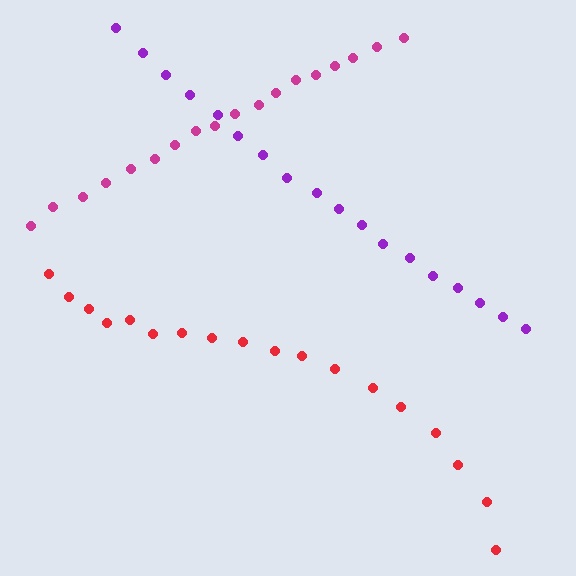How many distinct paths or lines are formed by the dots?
There are 3 distinct paths.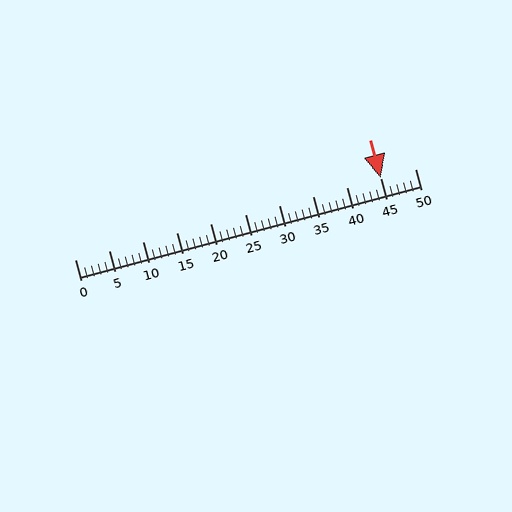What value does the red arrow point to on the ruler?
The red arrow points to approximately 45.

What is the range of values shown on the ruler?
The ruler shows values from 0 to 50.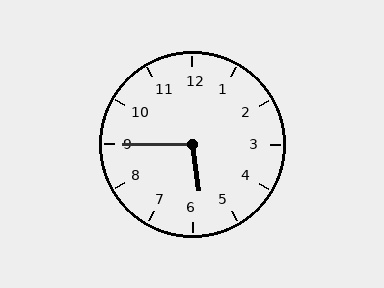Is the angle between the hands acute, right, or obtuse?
It is obtuse.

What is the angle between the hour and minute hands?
Approximately 98 degrees.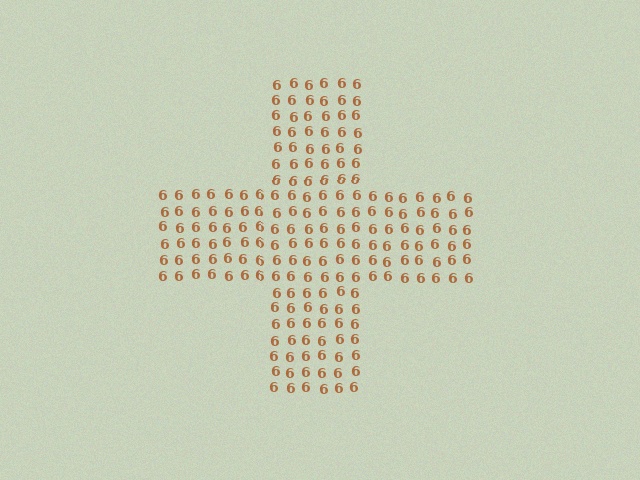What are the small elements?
The small elements are digit 6's.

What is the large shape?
The large shape is a cross.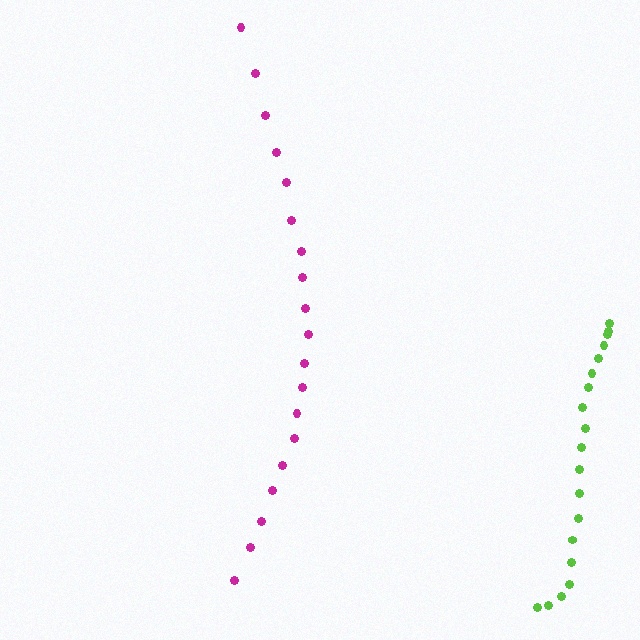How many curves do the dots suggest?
There are 2 distinct paths.